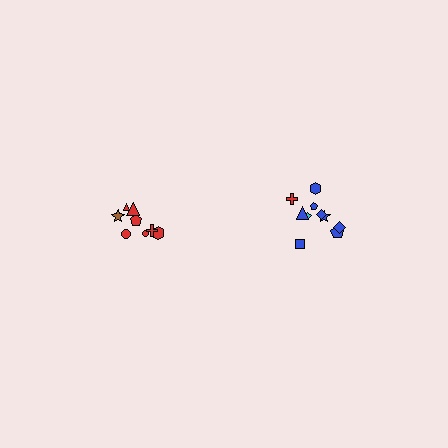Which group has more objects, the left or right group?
The right group.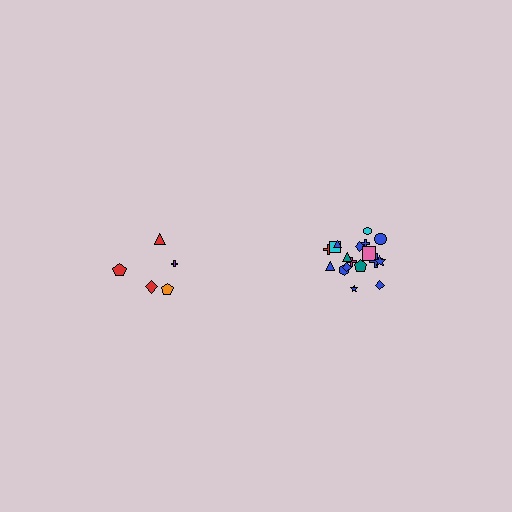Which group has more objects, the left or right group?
The right group.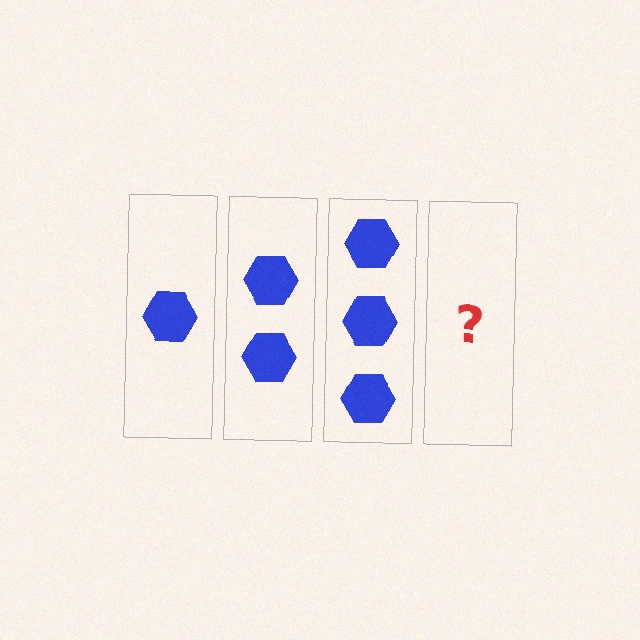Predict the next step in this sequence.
The next step is 4 hexagons.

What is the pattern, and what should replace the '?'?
The pattern is that each step adds one more hexagon. The '?' should be 4 hexagons.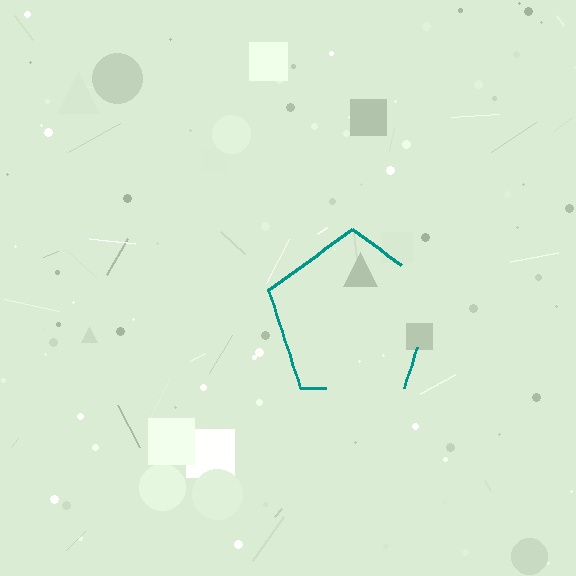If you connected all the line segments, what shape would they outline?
They would outline a pentagon.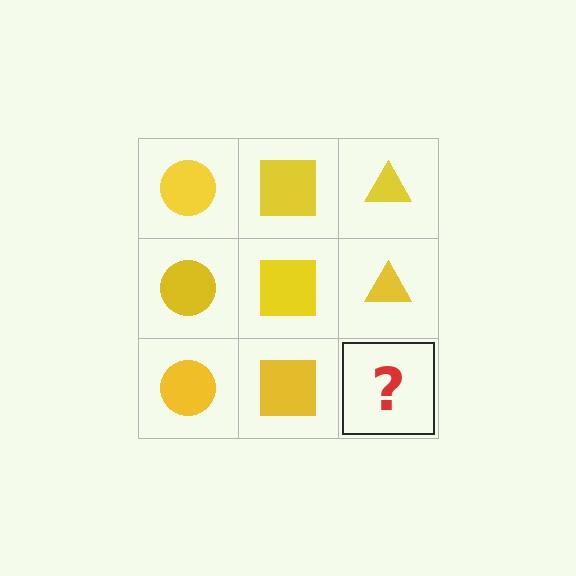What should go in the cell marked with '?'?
The missing cell should contain a yellow triangle.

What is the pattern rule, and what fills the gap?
The rule is that each column has a consistent shape. The gap should be filled with a yellow triangle.